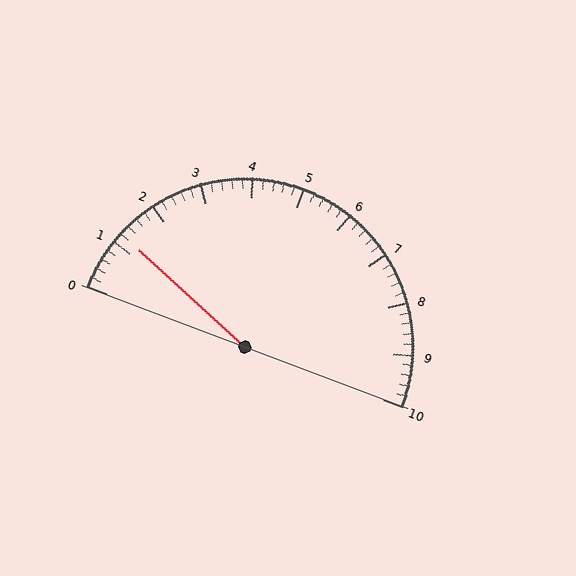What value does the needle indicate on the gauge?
The needle indicates approximately 1.2.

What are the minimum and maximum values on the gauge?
The gauge ranges from 0 to 10.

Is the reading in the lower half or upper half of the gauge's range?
The reading is in the lower half of the range (0 to 10).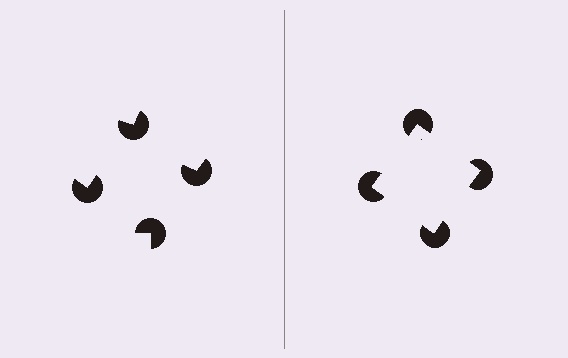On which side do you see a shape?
An illusory square appears on the right side. On the left side the wedge cuts are rotated, so no coherent shape forms.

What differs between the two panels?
The pac-man discs are positioned identically on both sides; only the wedge orientations differ. On the right they align to a square; on the left they are misaligned.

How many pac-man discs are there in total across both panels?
8 — 4 on each side.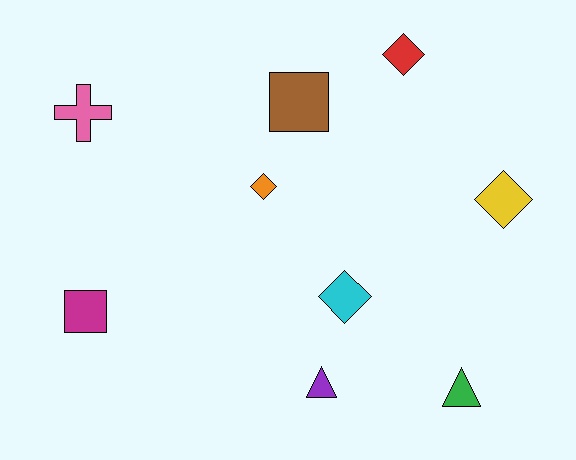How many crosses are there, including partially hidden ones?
There is 1 cross.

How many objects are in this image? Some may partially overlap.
There are 9 objects.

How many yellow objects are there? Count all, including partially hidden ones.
There is 1 yellow object.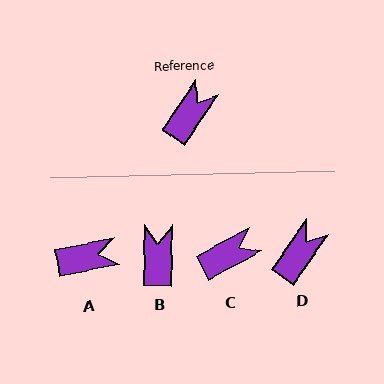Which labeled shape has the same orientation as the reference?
D.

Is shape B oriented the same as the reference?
No, it is off by about 34 degrees.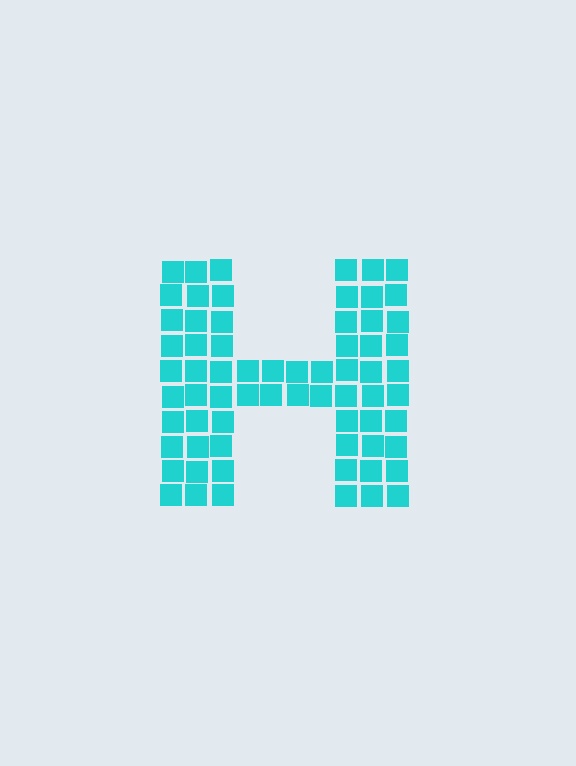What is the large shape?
The large shape is the letter H.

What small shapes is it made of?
It is made of small squares.